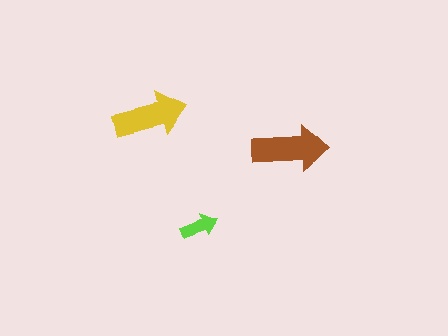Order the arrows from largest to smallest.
the brown one, the yellow one, the lime one.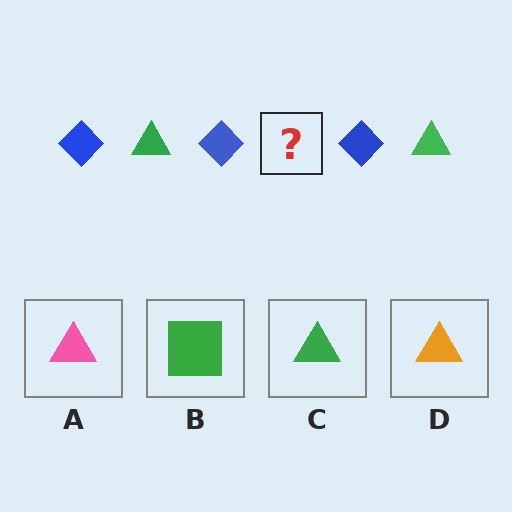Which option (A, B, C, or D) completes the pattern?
C.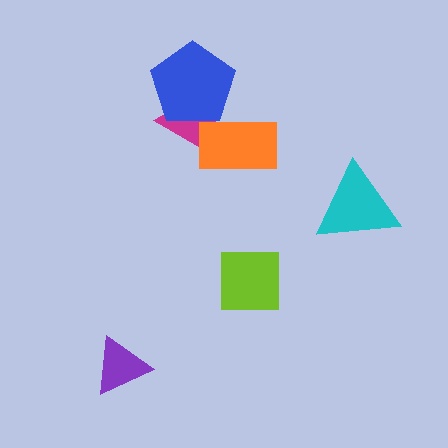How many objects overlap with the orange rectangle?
1 object overlaps with the orange rectangle.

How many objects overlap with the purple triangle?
0 objects overlap with the purple triangle.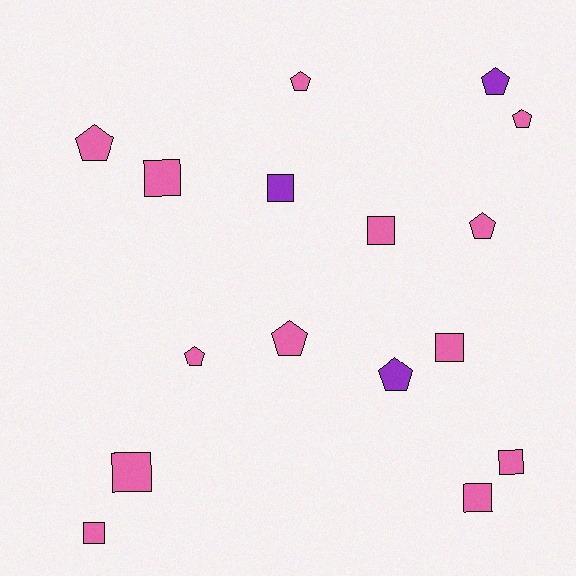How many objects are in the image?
There are 16 objects.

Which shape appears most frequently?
Square, with 8 objects.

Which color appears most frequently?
Pink, with 13 objects.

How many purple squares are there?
There is 1 purple square.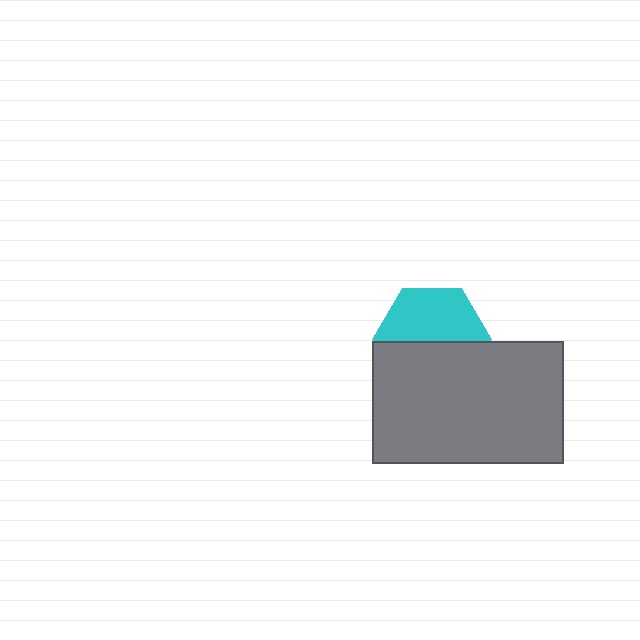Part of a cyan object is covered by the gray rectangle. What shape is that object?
It is a hexagon.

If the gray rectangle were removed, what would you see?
You would see the complete cyan hexagon.